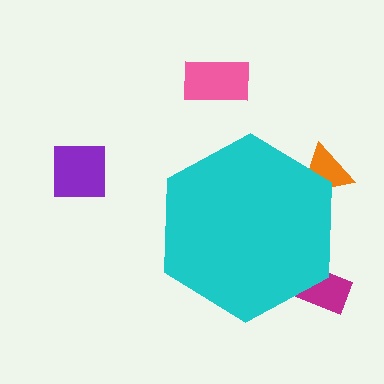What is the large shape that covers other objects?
A cyan hexagon.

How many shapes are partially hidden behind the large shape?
2 shapes are partially hidden.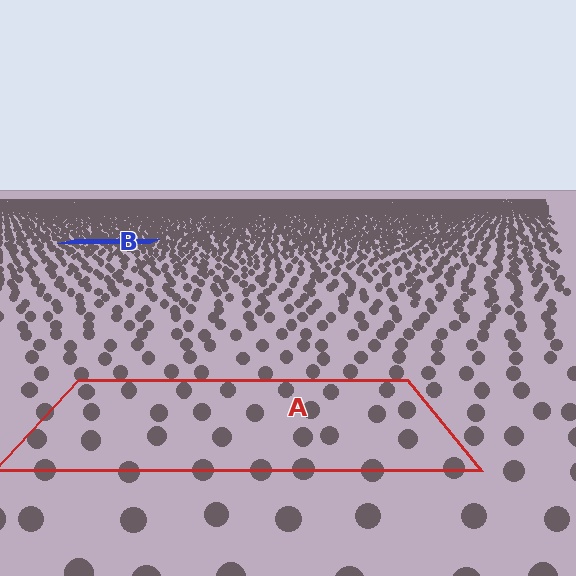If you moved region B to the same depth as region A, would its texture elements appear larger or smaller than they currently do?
They would appear larger. At a closer depth, the same texture elements are projected at a bigger on-screen size.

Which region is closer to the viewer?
Region A is closer. The texture elements there are larger and more spread out.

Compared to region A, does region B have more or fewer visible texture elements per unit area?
Region B has more texture elements per unit area — they are packed more densely because it is farther away.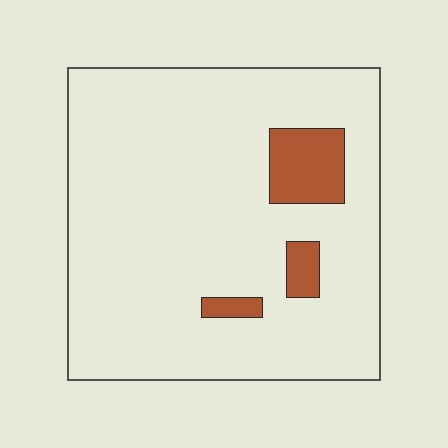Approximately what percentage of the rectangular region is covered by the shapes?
Approximately 10%.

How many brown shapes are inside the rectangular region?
3.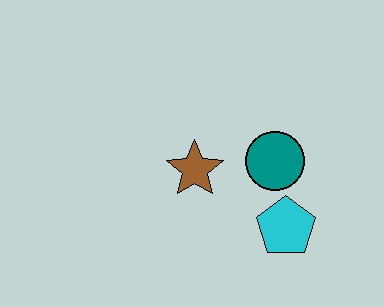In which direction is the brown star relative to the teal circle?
The brown star is to the left of the teal circle.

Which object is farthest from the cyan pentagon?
The brown star is farthest from the cyan pentagon.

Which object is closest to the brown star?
The teal circle is closest to the brown star.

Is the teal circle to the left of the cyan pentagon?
Yes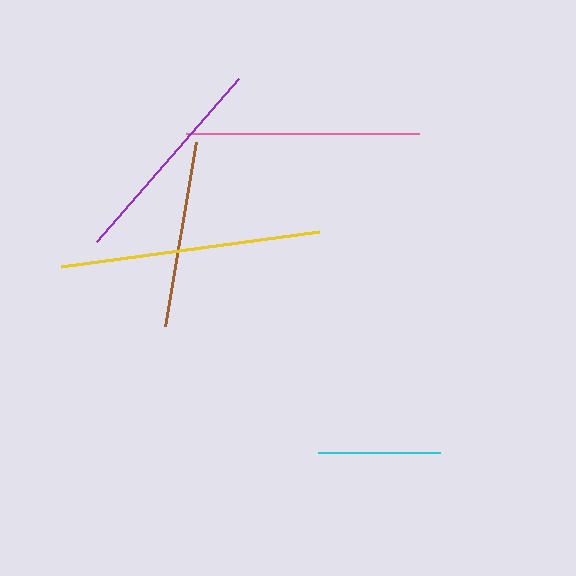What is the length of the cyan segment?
The cyan segment is approximately 123 pixels long.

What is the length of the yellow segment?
The yellow segment is approximately 261 pixels long.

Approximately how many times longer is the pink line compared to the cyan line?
The pink line is approximately 1.9 times the length of the cyan line.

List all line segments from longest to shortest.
From longest to shortest: yellow, pink, purple, brown, cyan.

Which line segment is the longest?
The yellow line is the longest at approximately 261 pixels.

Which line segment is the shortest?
The cyan line is the shortest at approximately 123 pixels.